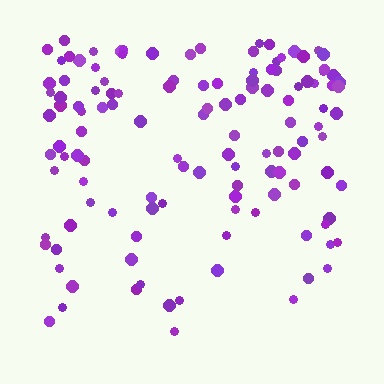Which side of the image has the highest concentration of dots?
The top.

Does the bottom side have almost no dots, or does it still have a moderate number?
Still a moderate number, just noticeably fewer than the top.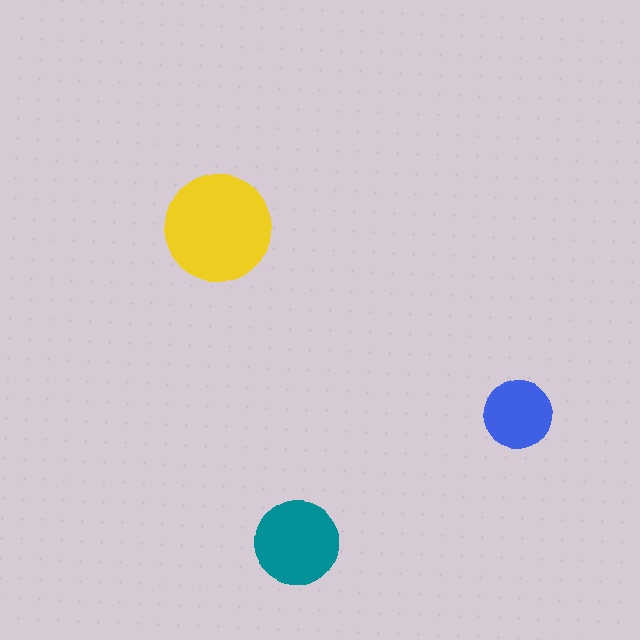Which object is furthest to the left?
The yellow circle is leftmost.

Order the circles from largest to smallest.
the yellow one, the teal one, the blue one.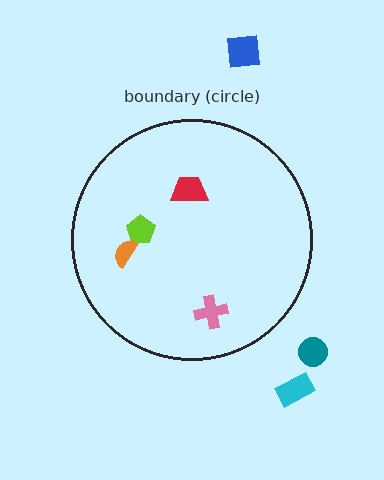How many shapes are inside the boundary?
4 inside, 3 outside.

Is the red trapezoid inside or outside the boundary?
Inside.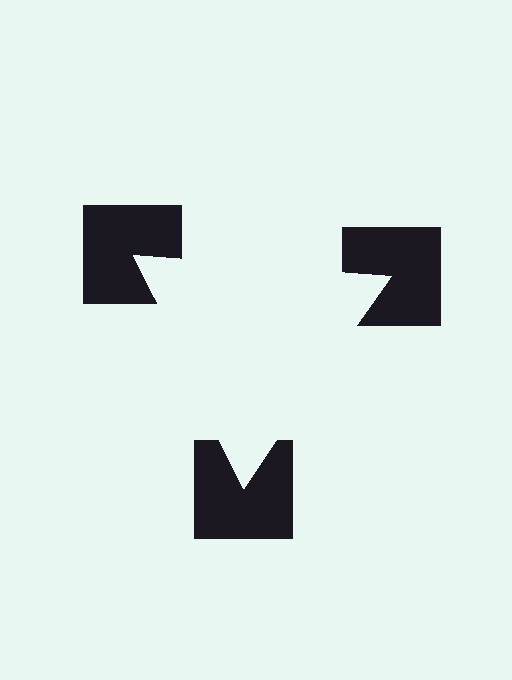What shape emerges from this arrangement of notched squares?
An illusory triangle — its edges are inferred from the aligned wedge cuts in the notched squares, not physically drawn.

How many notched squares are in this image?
There are 3 — one at each vertex of the illusory triangle.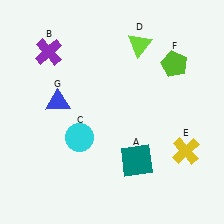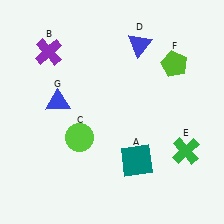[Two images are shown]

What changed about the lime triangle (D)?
In Image 1, D is lime. In Image 2, it changed to blue.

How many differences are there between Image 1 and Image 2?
There are 3 differences between the two images.